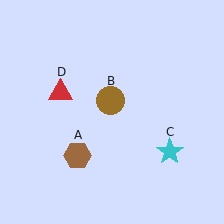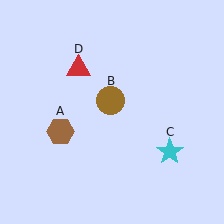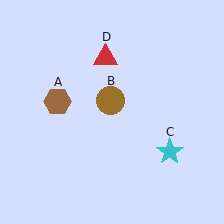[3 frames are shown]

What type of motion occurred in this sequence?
The brown hexagon (object A), red triangle (object D) rotated clockwise around the center of the scene.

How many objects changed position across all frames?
2 objects changed position: brown hexagon (object A), red triangle (object D).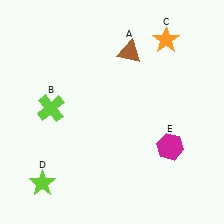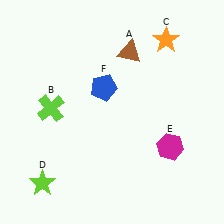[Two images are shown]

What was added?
A blue pentagon (F) was added in Image 2.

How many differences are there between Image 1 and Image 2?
There is 1 difference between the two images.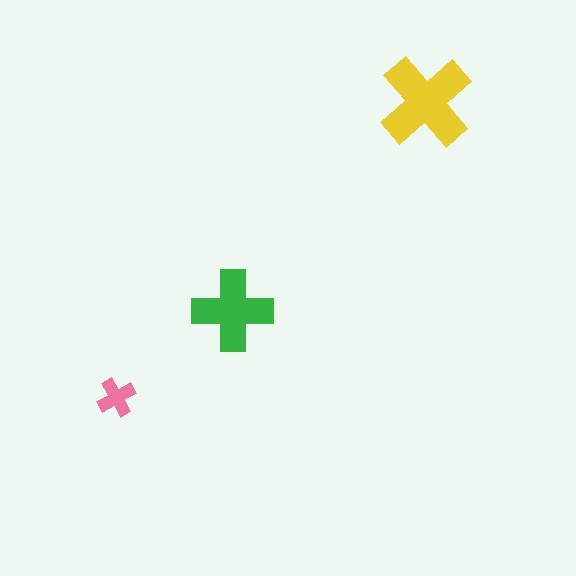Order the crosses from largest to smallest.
the yellow one, the green one, the pink one.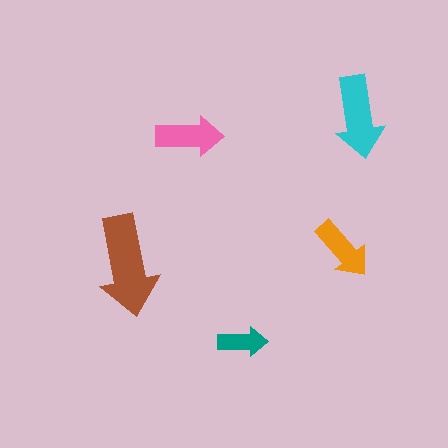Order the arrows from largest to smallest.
the brown one, the cyan one, the pink one, the orange one, the teal one.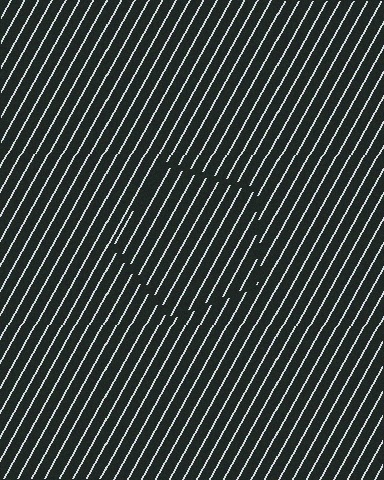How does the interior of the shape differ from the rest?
The interior of the shape contains the same grating, shifted by half a period — the contour is defined by the phase discontinuity where line-ends from the inner and outer gratings abut.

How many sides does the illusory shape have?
5 sides — the line-ends trace a pentagon.